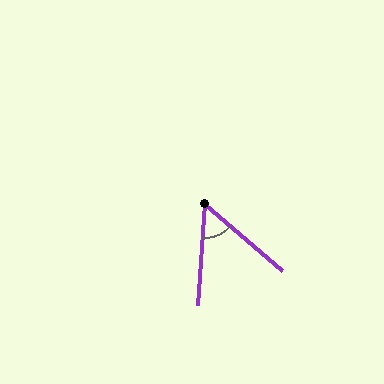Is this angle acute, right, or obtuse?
It is acute.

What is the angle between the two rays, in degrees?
Approximately 54 degrees.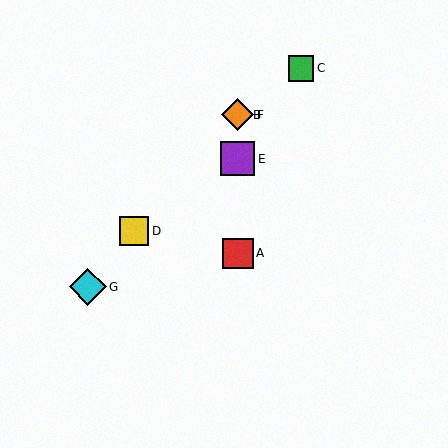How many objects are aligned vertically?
4 objects (A, B, E, F) are aligned vertically.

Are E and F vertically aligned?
Yes, both are at x≈238.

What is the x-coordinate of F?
Object F is at x≈238.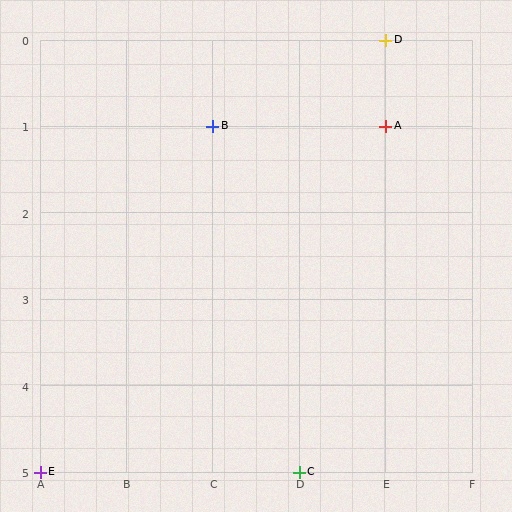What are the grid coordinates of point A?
Point A is at grid coordinates (E, 1).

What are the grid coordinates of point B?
Point B is at grid coordinates (C, 1).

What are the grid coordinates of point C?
Point C is at grid coordinates (D, 5).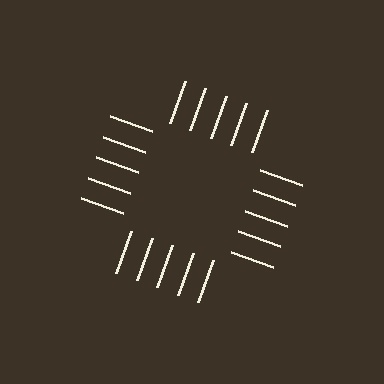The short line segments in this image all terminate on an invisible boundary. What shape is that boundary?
An illusory square — the line segments terminate on its edges but no continuous stroke is drawn.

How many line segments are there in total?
20 — 5 along each of the 4 edges.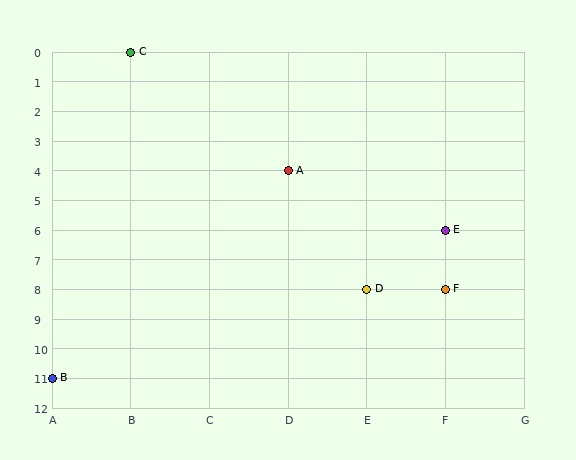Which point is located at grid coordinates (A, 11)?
Point B is at (A, 11).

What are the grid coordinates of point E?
Point E is at grid coordinates (F, 6).